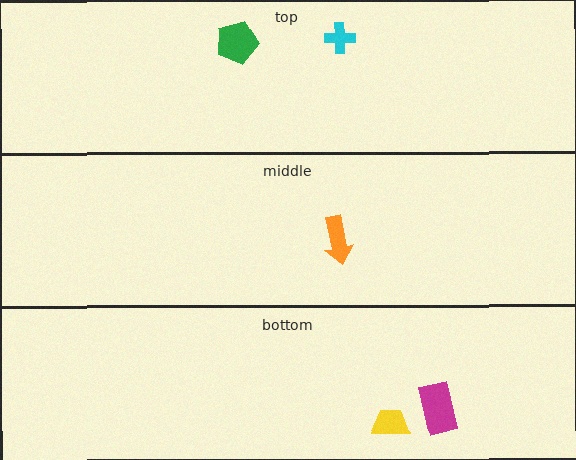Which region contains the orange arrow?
The middle region.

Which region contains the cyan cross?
The top region.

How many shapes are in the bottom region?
2.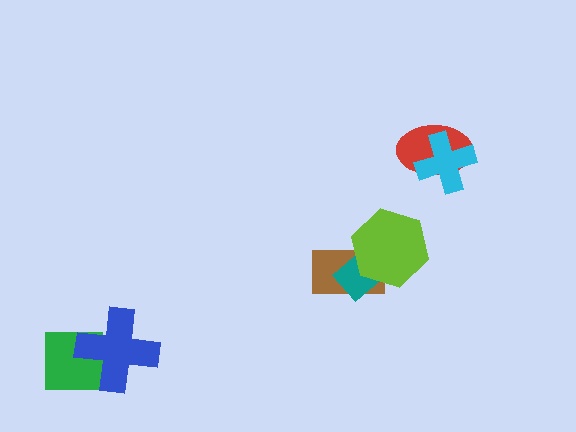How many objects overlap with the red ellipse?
1 object overlaps with the red ellipse.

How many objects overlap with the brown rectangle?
2 objects overlap with the brown rectangle.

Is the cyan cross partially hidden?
No, no other shape covers it.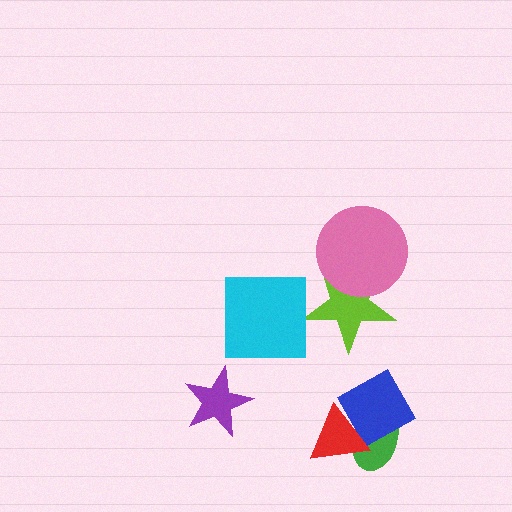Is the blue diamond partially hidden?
Yes, it is partially covered by another shape.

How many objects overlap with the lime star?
1 object overlaps with the lime star.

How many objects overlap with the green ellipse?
2 objects overlap with the green ellipse.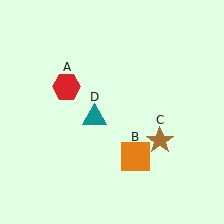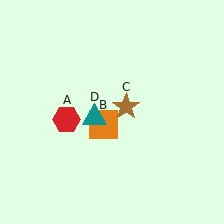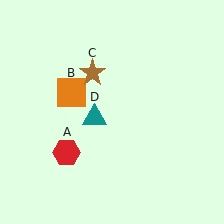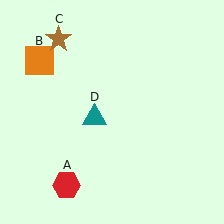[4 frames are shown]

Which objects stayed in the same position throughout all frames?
Teal triangle (object D) remained stationary.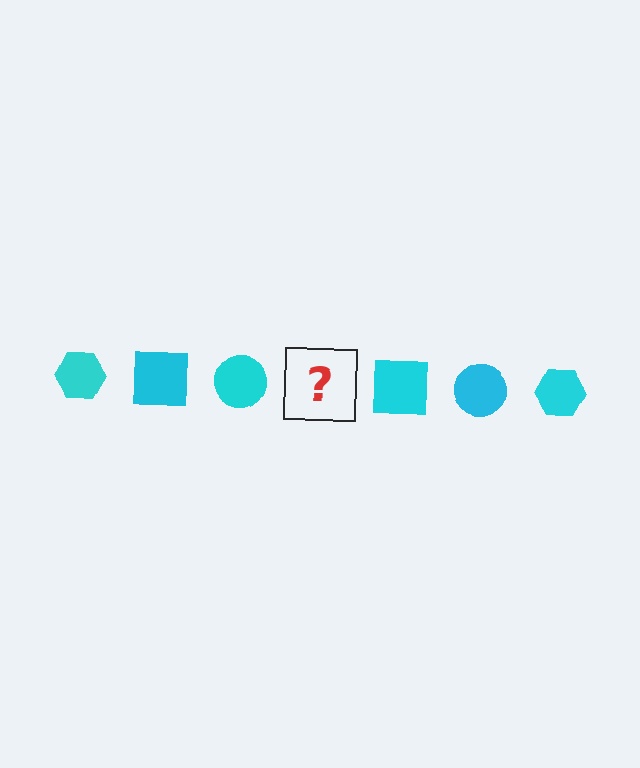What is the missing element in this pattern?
The missing element is a cyan hexagon.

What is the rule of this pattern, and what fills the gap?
The rule is that the pattern cycles through hexagon, square, circle shapes in cyan. The gap should be filled with a cyan hexagon.